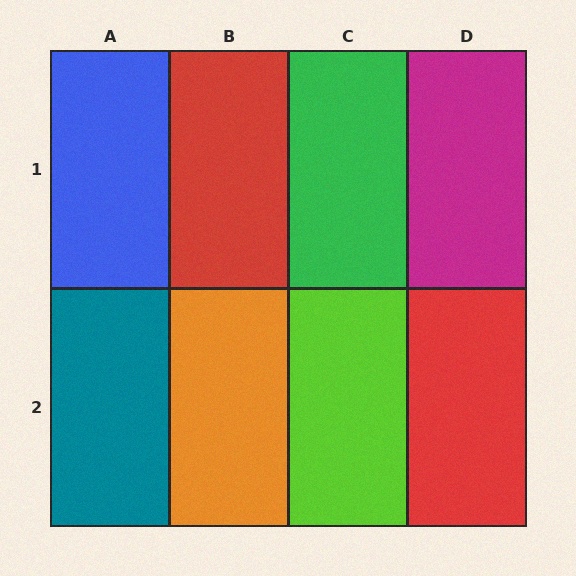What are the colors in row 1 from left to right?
Blue, red, green, magenta.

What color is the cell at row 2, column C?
Lime.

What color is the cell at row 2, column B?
Orange.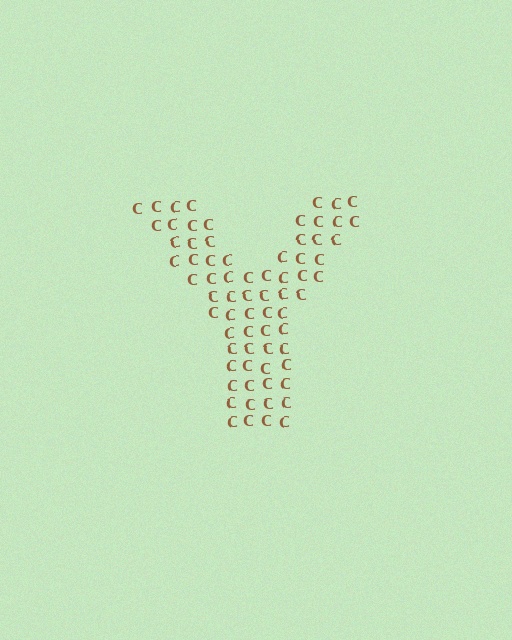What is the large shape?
The large shape is the letter Y.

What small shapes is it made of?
It is made of small letter C's.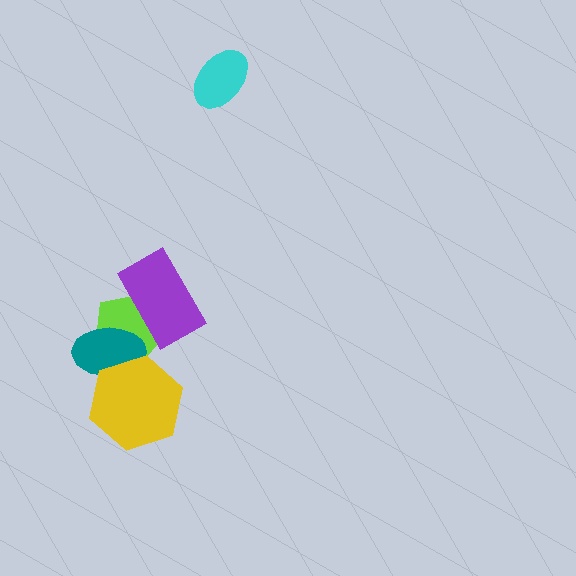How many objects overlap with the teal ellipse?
2 objects overlap with the teal ellipse.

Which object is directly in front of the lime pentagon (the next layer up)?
The teal ellipse is directly in front of the lime pentagon.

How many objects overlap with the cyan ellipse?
0 objects overlap with the cyan ellipse.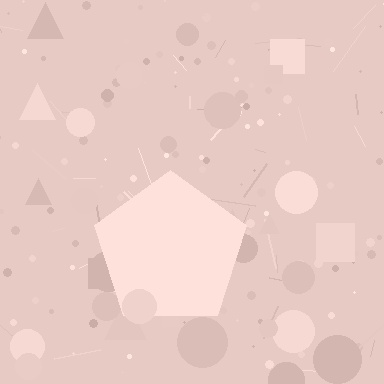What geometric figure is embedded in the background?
A pentagon is embedded in the background.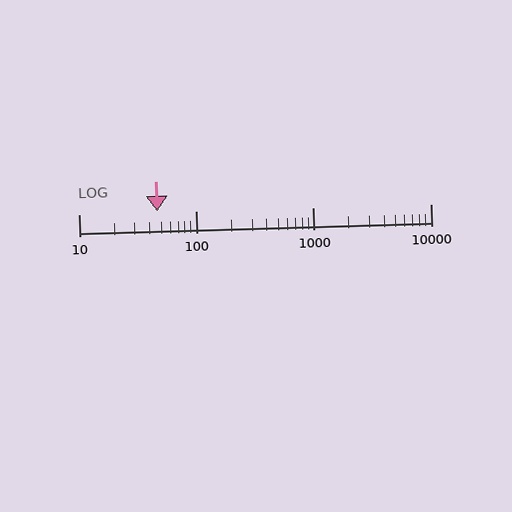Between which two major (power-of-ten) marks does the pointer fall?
The pointer is between 10 and 100.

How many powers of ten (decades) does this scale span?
The scale spans 3 decades, from 10 to 10000.